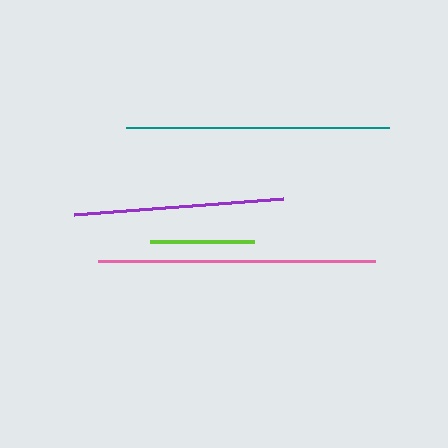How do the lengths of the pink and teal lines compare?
The pink and teal lines are approximately the same length.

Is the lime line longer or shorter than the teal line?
The teal line is longer than the lime line.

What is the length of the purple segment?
The purple segment is approximately 210 pixels long.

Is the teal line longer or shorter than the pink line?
The pink line is longer than the teal line.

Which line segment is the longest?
The pink line is the longest at approximately 277 pixels.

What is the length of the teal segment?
The teal segment is approximately 262 pixels long.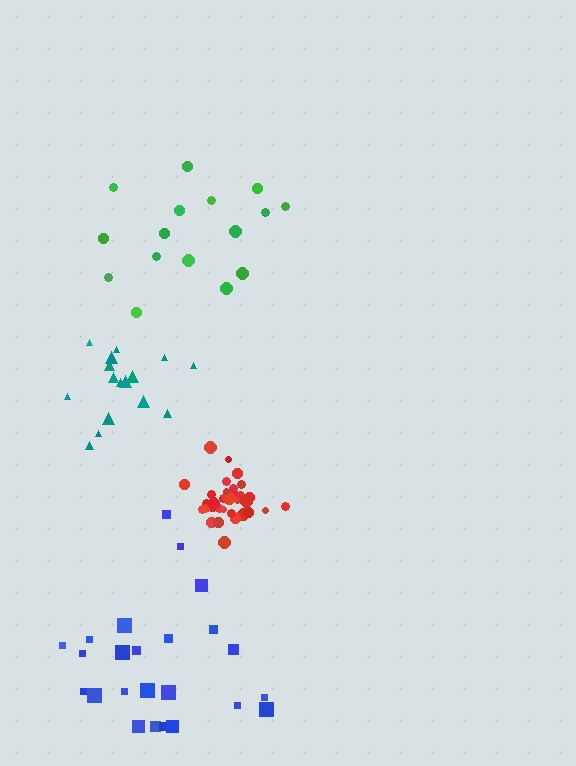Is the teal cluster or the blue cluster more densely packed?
Teal.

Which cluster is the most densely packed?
Red.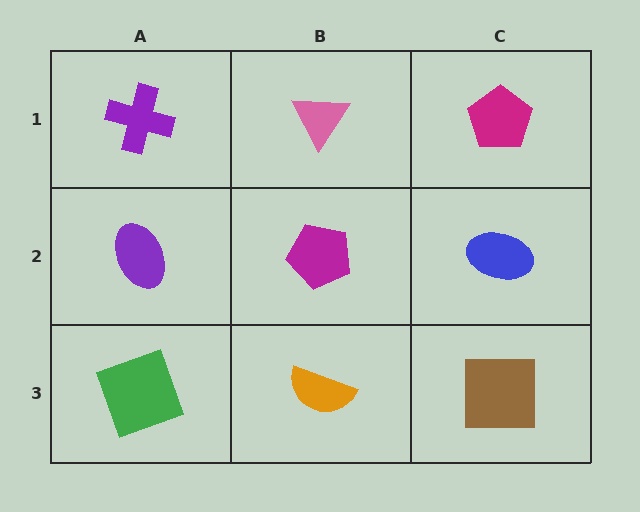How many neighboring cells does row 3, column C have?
2.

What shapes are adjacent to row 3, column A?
A purple ellipse (row 2, column A), an orange semicircle (row 3, column B).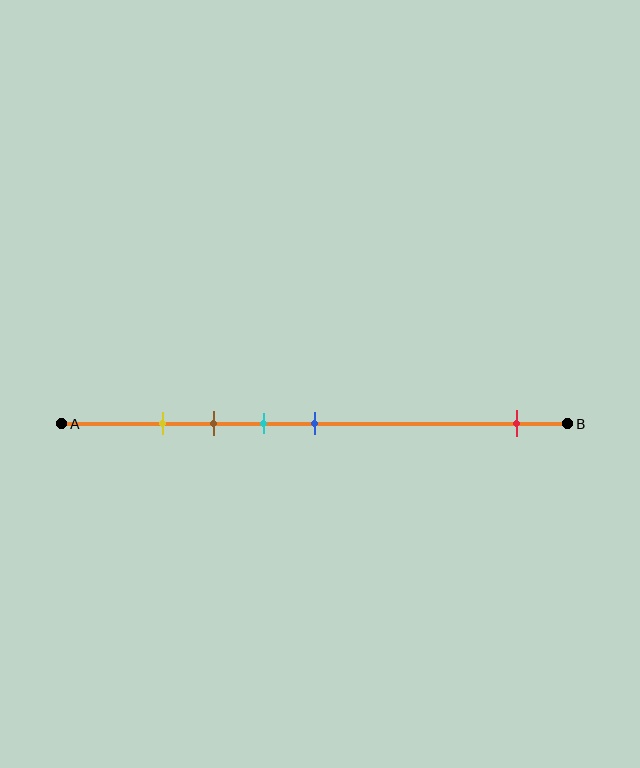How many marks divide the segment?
There are 5 marks dividing the segment.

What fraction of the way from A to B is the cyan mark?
The cyan mark is approximately 40% (0.4) of the way from A to B.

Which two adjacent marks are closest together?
The yellow and brown marks are the closest adjacent pair.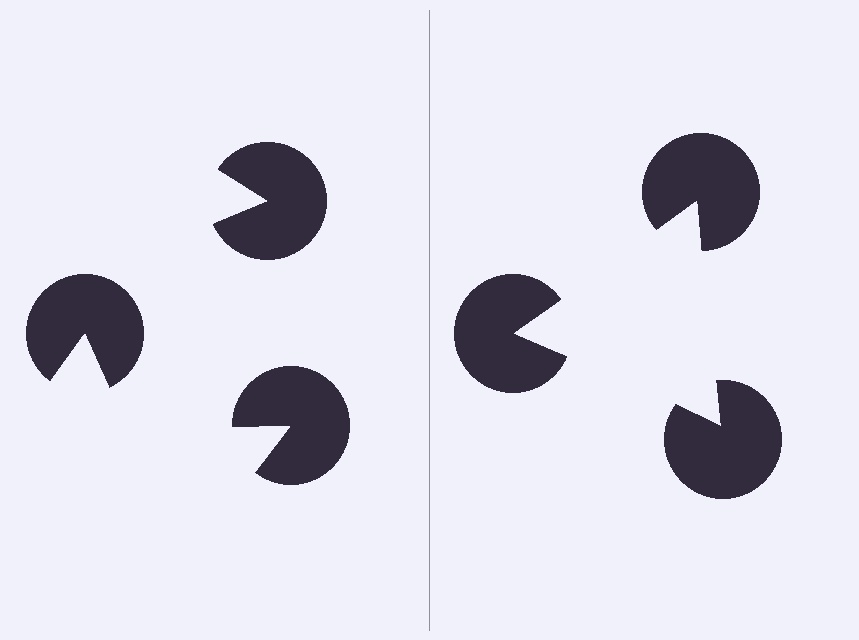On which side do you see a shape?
An illusory triangle appears on the right side. On the left side the wedge cuts are rotated, so no coherent shape forms.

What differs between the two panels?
The pac-man discs are positioned identically on both sides; only the wedge orientations differ. On the right they align to a triangle; on the left they are misaligned.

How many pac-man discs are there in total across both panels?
6 — 3 on each side.